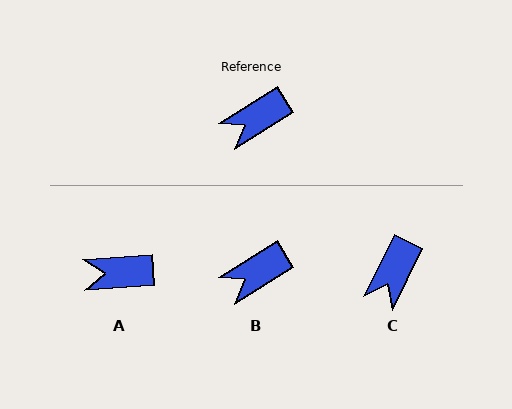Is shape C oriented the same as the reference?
No, it is off by about 32 degrees.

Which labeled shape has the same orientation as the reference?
B.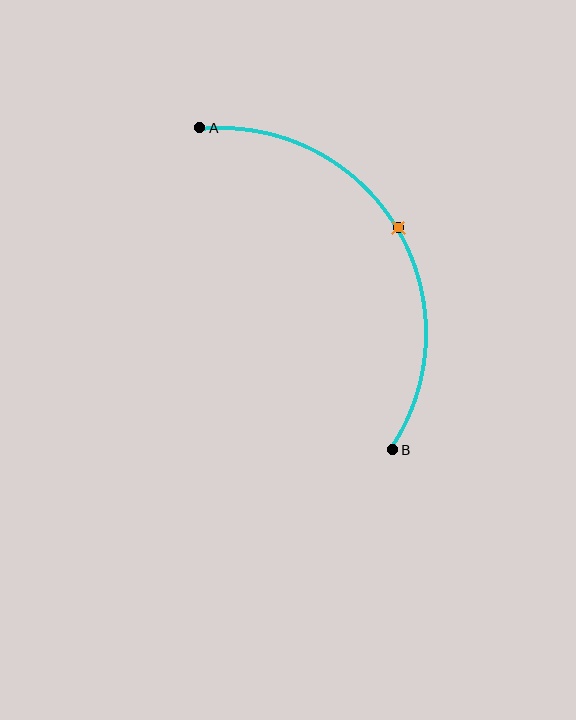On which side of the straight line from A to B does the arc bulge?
The arc bulges to the right of the straight line connecting A and B.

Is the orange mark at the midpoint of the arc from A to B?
Yes. The orange mark lies on the arc at equal arc-length from both A and B — it is the arc midpoint.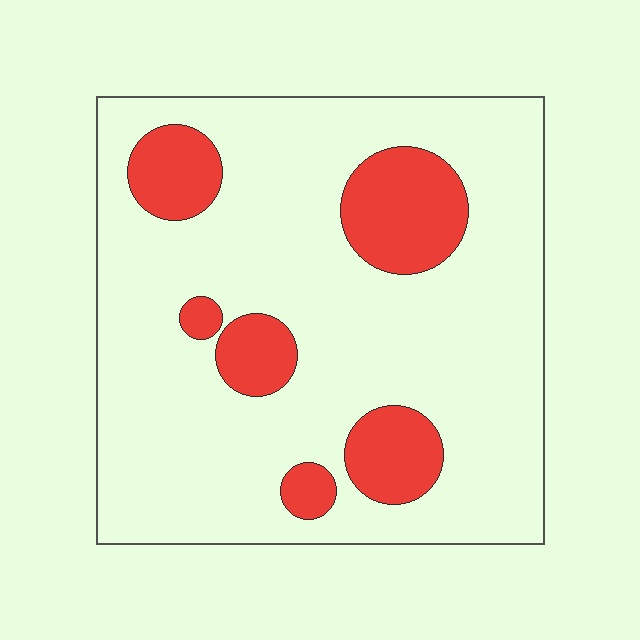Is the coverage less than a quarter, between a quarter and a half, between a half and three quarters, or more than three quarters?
Less than a quarter.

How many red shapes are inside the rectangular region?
6.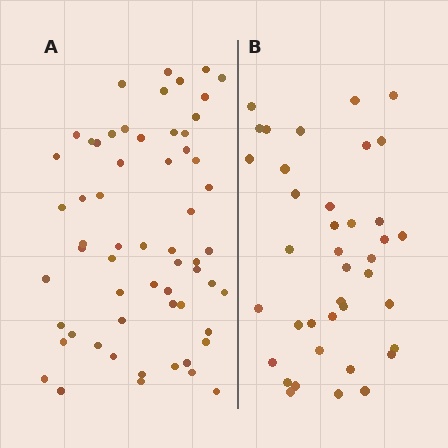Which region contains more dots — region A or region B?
Region A (the left region) has more dots.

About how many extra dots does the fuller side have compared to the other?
Region A has approximately 20 more dots than region B.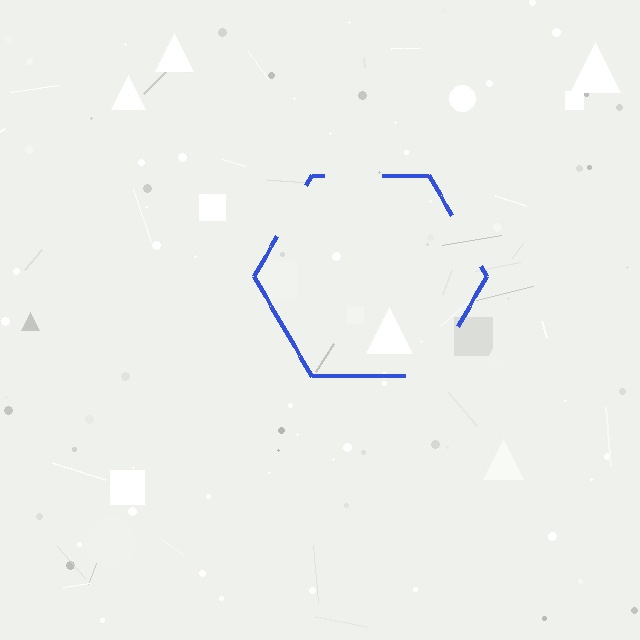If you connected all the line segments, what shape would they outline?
They would outline a hexagon.